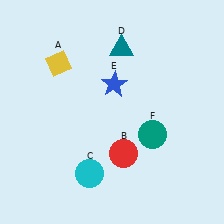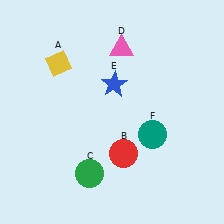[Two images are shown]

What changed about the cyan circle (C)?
In Image 1, C is cyan. In Image 2, it changed to green.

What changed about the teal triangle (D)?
In Image 1, D is teal. In Image 2, it changed to pink.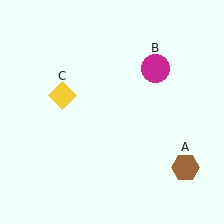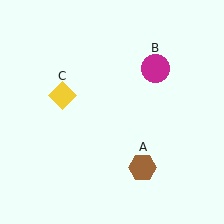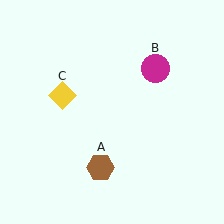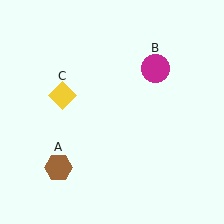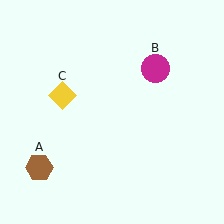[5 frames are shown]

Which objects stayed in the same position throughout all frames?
Magenta circle (object B) and yellow diamond (object C) remained stationary.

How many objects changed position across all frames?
1 object changed position: brown hexagon (object A).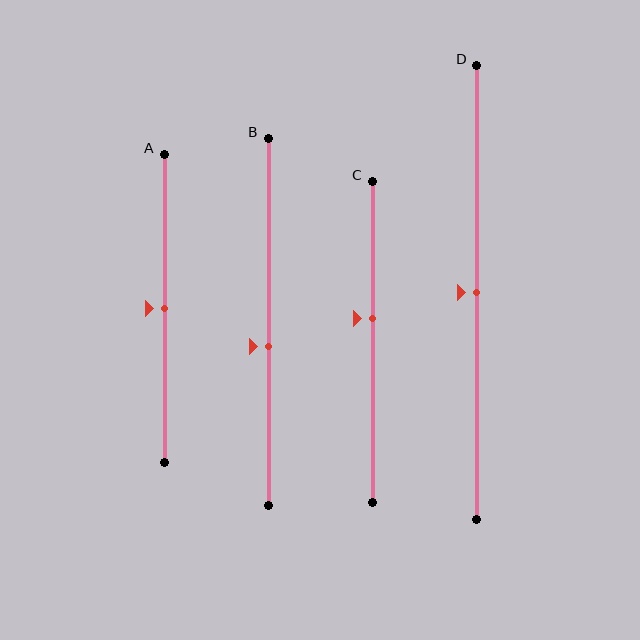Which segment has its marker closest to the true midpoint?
Segment A has its marker closest to the true midpoint.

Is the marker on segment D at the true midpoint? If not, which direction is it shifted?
Yes, the marker on segment D is at the true midpoint.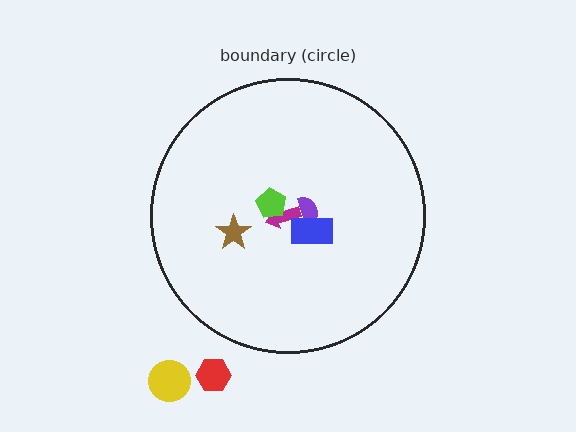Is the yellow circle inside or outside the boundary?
Outside.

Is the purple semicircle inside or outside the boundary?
Inside.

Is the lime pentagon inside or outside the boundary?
Inside.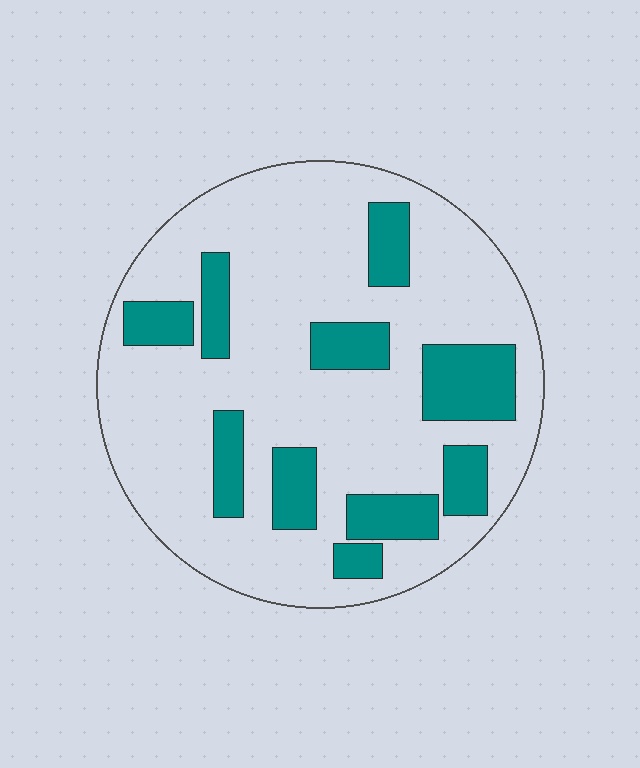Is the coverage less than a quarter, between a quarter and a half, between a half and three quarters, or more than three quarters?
Less than a quarter.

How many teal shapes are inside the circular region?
10.